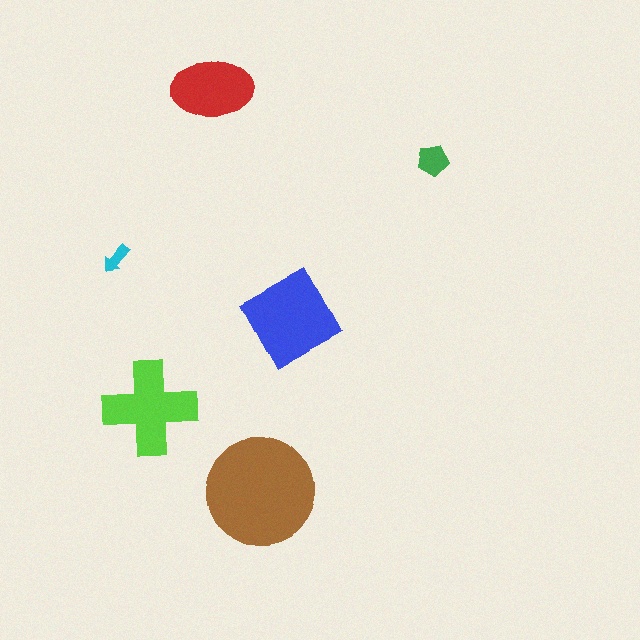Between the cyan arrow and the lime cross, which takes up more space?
The lime cross.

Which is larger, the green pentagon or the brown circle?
The brown circle.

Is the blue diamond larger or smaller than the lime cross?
Larger.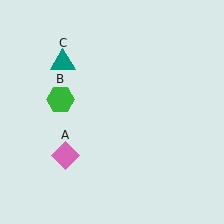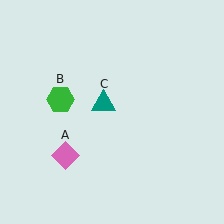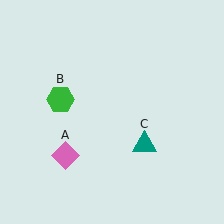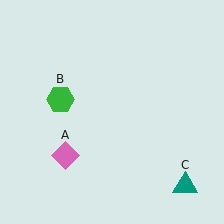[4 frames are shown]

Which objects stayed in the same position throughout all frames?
Pink diamond (object A) and green hexagon (object B) remained stationary.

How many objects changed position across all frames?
1 object changed position: teal triangle (object C).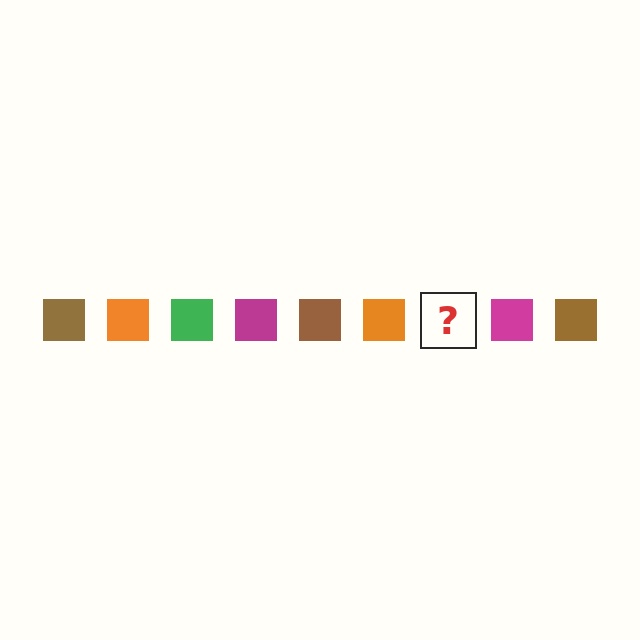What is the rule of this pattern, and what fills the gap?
The rule is that the pattern cycles through brown, orange, green, magenta squares. The gap should be filled with a green square.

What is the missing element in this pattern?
The missing element is a green square.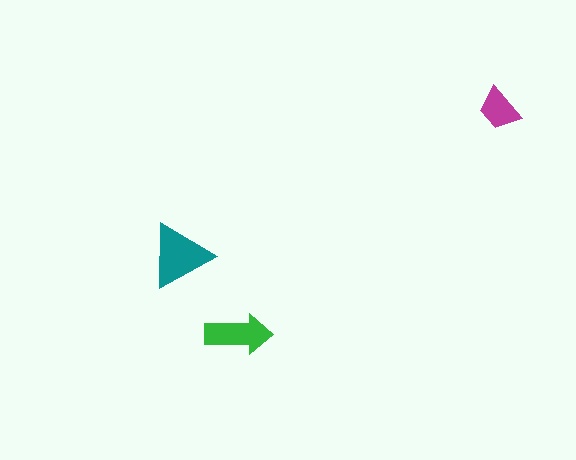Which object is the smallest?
The magenta trapezoid.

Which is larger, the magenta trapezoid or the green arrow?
The green arrow.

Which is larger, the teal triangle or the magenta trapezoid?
The teal triangle.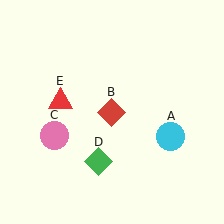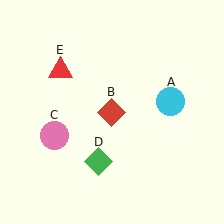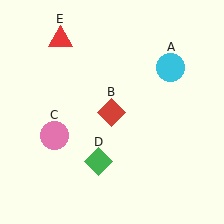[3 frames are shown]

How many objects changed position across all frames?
2 objects changed position: cyan circle (object A), red triangle (object E).